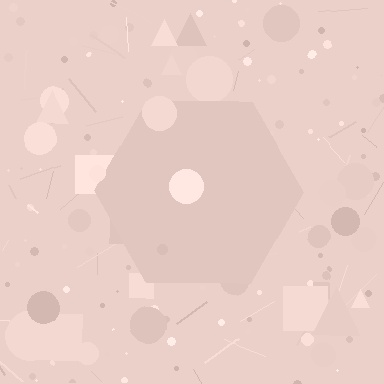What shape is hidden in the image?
A hexagon is hidden in the image.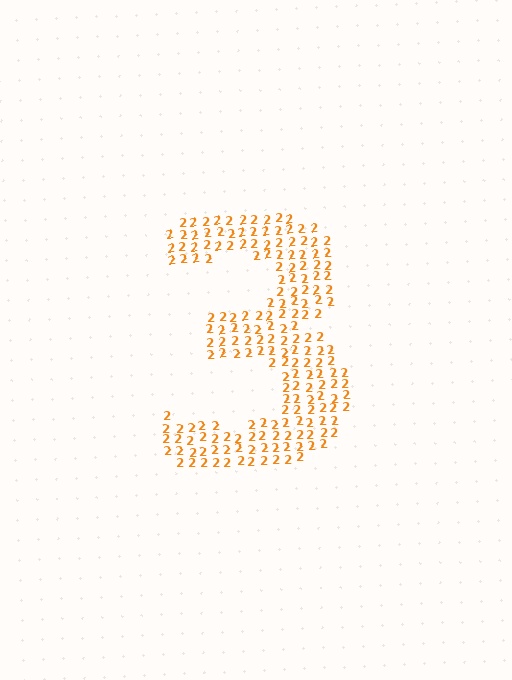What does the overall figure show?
The overall figure shows the digit 3.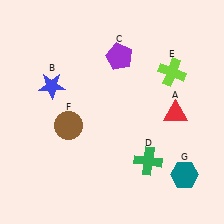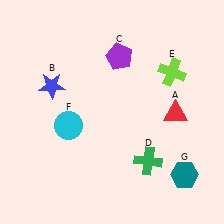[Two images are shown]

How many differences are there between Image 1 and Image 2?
There is 1 difference between the two images.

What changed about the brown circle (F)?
In Image 1, F is brown. In Image 2, it changed to cyan.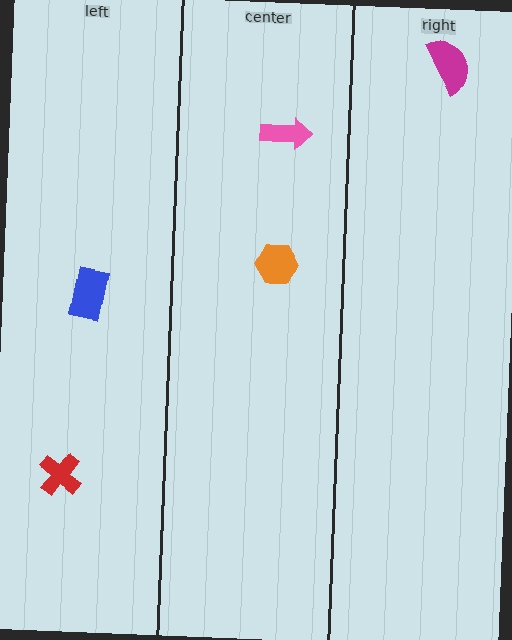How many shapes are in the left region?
2.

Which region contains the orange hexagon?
The center region.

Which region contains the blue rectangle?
The left region.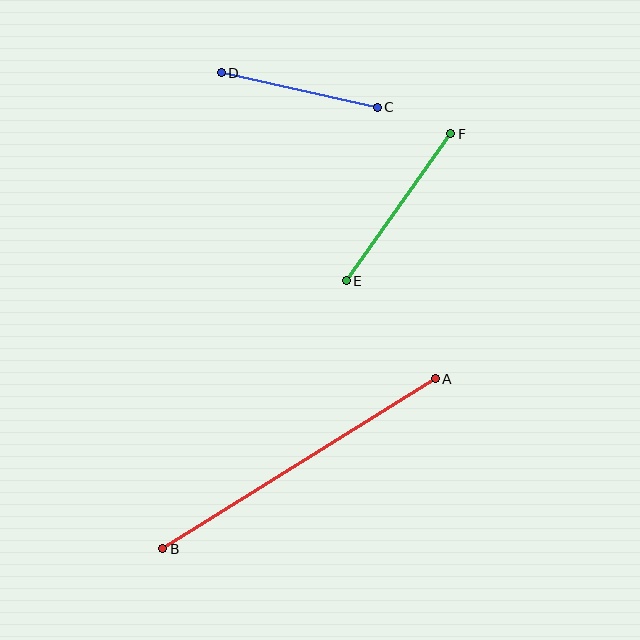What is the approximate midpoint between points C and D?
The midpoint is at approximately (299, 90) pixels.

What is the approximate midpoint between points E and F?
The midpoint is at approximately (399, 207) pixels.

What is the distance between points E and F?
The distance is approximately 180 pixels.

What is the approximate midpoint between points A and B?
The midpoint is at approximately (299, 464) pixels.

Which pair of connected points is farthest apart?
Points A and B are farthest apart.